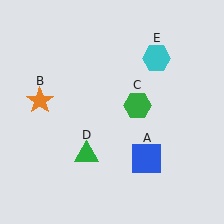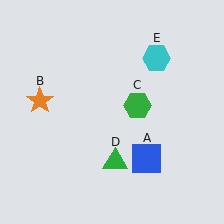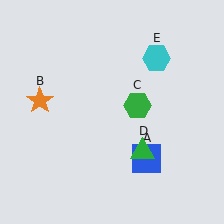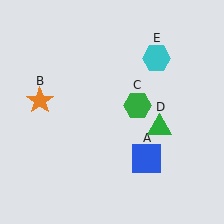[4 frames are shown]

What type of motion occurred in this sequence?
The green triangle (object D) rotated counterclockwise around the center of the scene.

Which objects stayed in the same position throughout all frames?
Blue square (object A) and orange star (object B) and green hexagon (object C) and cyan hexagon (object E) remained stationary.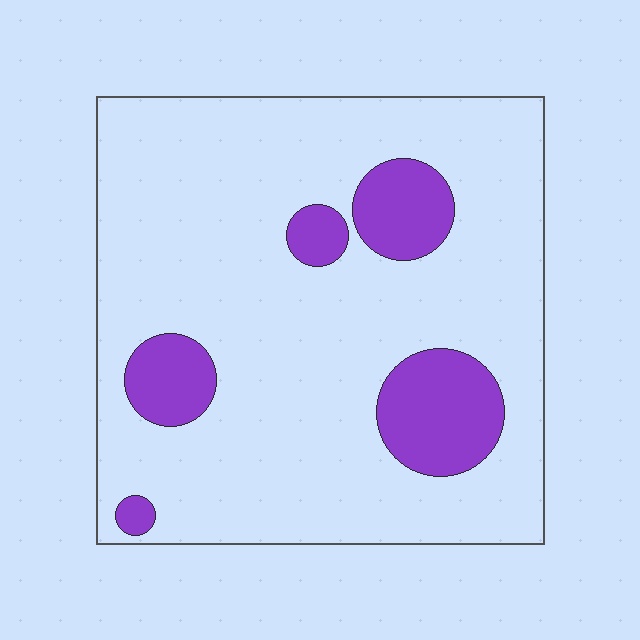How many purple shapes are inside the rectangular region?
5.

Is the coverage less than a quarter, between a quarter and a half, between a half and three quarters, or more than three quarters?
Less than a quarter.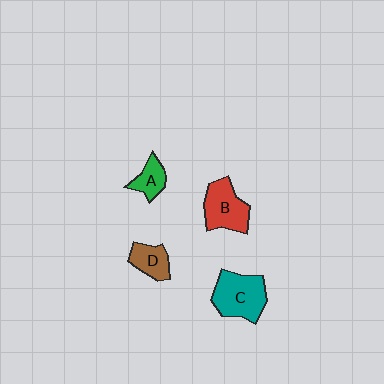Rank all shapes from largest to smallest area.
From largest to smallest: C (teal), B (red), D (brown), A (green).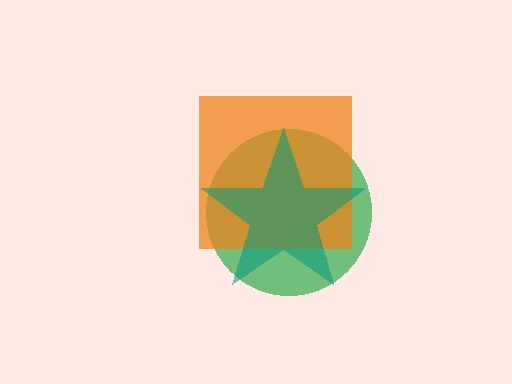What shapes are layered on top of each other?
The layered shapes are: a green circle, an orange square, a teal star.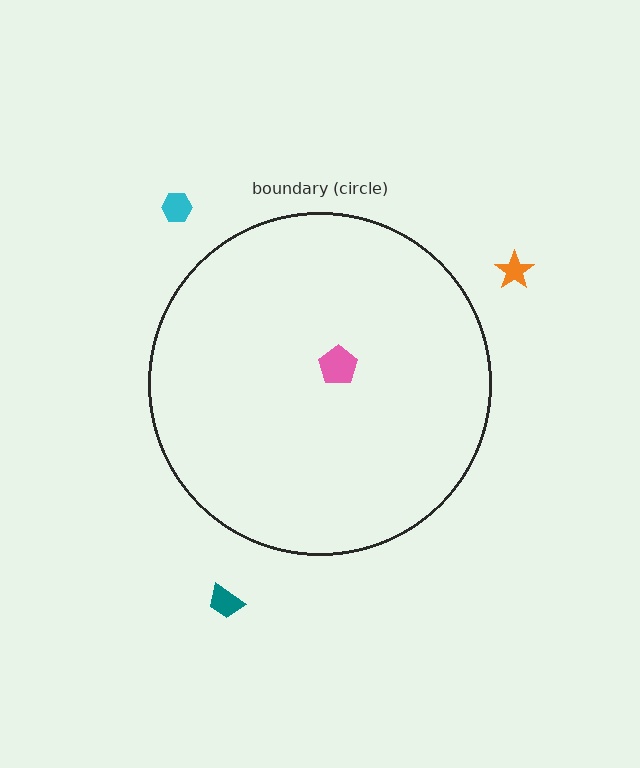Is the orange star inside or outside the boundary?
Outside.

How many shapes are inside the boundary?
1 inside, 3 outside.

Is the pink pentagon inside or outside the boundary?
Inside.